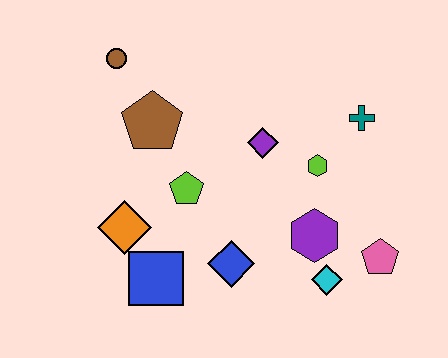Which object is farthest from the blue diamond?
The brown circle is farthest from the blue diamond.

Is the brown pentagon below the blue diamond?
No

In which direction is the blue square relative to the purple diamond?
The blue square is below the purple diamond.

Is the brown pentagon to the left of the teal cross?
Yes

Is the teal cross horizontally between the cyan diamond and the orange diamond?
No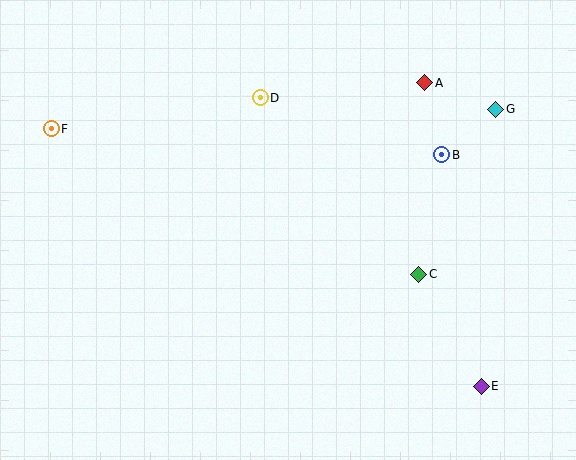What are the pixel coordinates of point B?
Point B is at (442, 155).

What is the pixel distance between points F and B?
The distance between F and B is 391 pixels.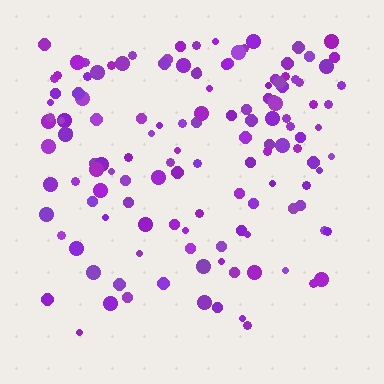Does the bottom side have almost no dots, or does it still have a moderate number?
Still a moderate number, just noticeably fewer than the top.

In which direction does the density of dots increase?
From bottom to top, with the top side densest.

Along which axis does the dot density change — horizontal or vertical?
Vertical.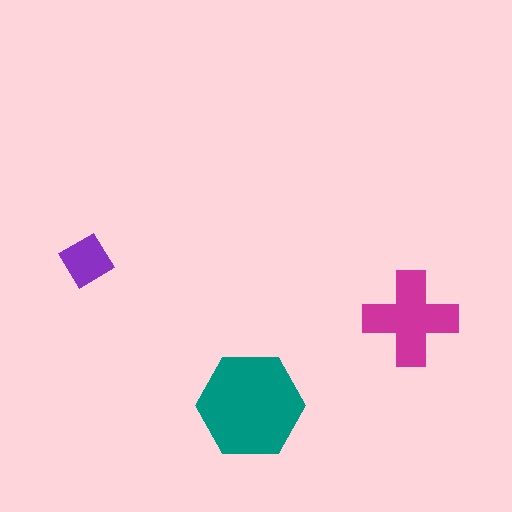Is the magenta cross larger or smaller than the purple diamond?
Larger.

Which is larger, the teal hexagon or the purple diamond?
The teal hexagon.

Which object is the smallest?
The purple diamond.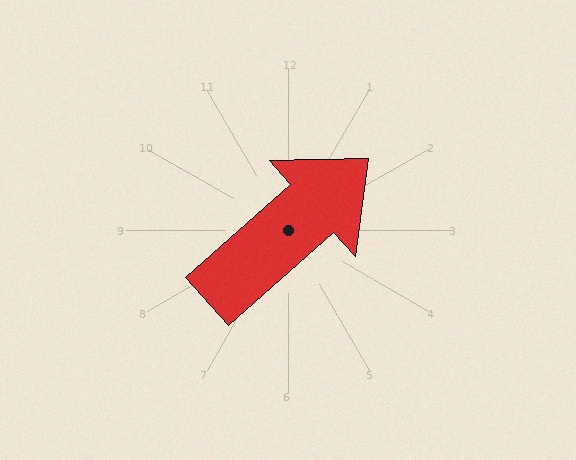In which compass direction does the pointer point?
Northeast.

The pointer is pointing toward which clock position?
Roughly 2 o'clock.